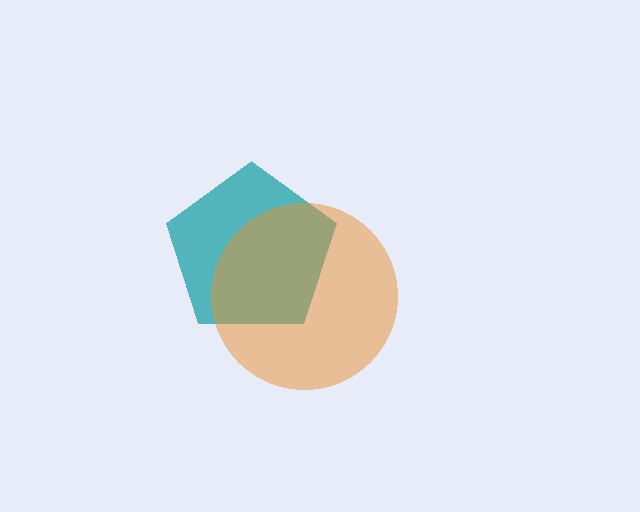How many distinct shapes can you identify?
There are 2 distinct shapes: a teal pentagon, an orange circle.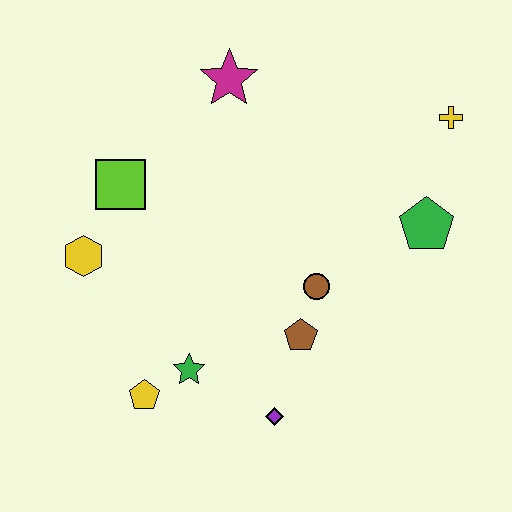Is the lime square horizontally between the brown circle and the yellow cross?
No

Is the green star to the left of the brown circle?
Yes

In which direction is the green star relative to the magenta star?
The green star is below the magenta star.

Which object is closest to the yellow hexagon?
The lime square is closest to the yellow hexagon.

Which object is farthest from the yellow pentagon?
The yellow cross is farthest from the yellow pentagon.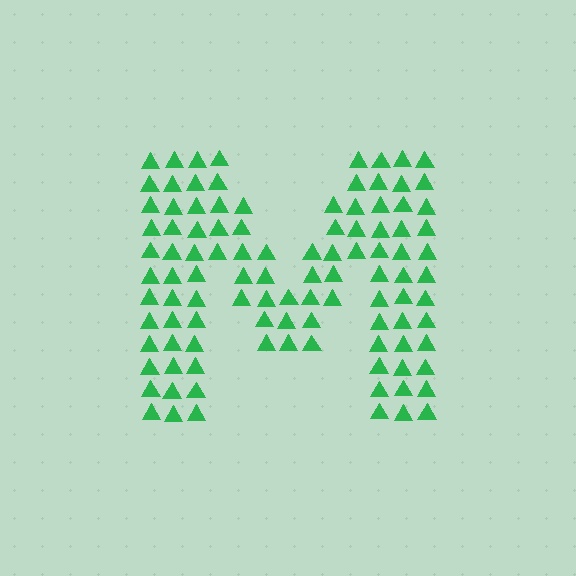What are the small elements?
The small elements are triangles.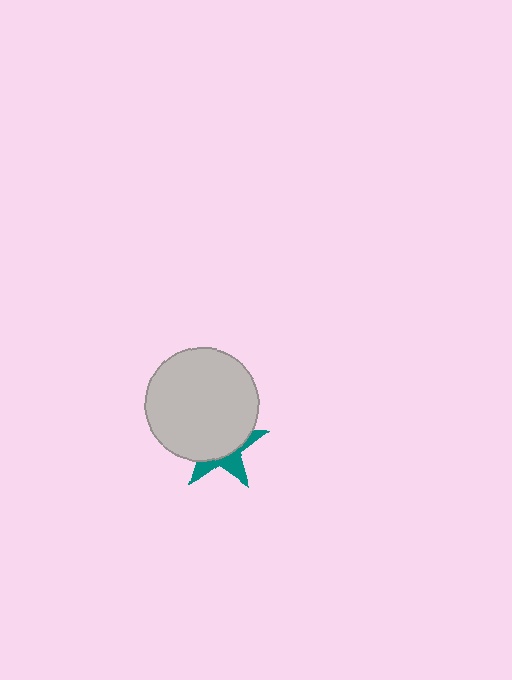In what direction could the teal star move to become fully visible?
The teal star could move down. That would shift it out from behind the light gray circle entirely.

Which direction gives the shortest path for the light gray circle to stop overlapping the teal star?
Moving up gives the shortest separation.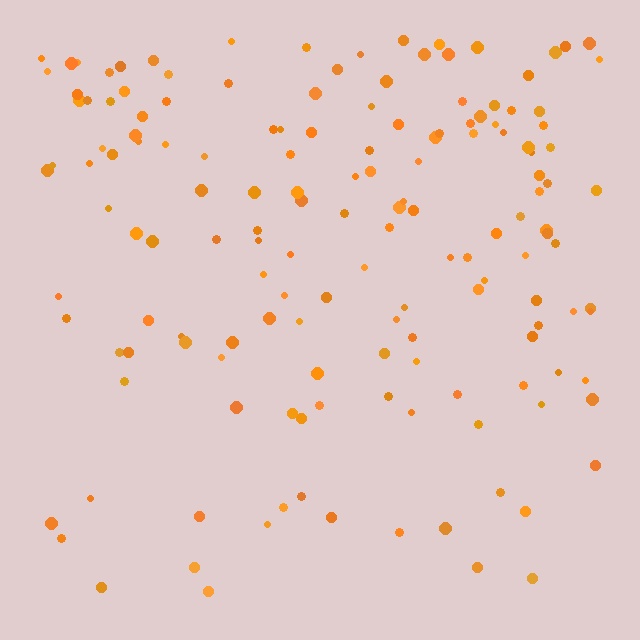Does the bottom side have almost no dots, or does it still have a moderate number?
Still a moderate number, just noticeably fewer than the top.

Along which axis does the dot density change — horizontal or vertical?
Vertical.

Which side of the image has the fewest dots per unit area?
The bottom.